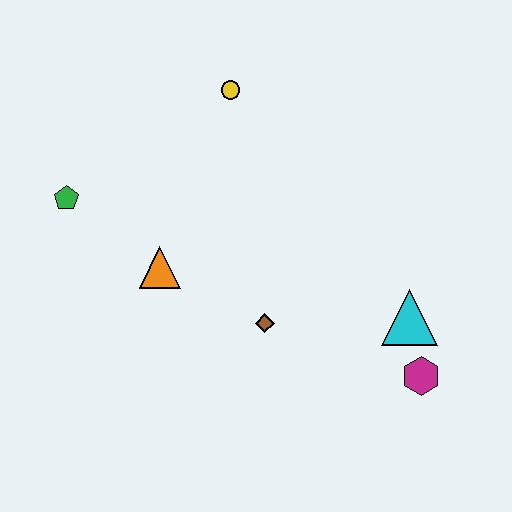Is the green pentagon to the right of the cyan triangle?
No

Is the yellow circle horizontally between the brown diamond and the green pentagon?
Yes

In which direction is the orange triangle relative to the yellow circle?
The orange triangle is below the yellow circle.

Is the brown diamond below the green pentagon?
Yes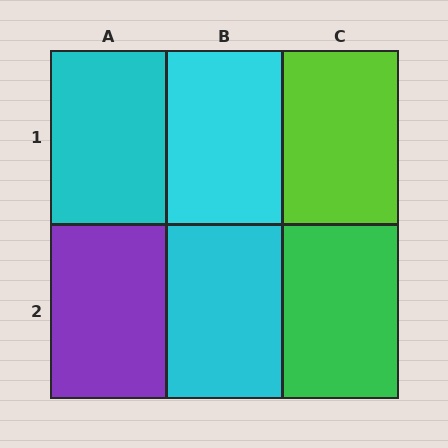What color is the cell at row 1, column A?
Cyan.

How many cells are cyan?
3 cells are cyan.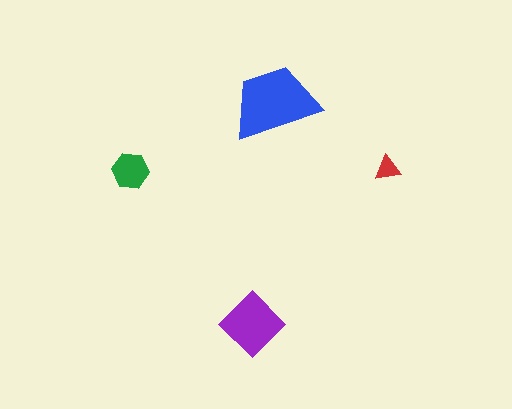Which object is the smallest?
The red triangle.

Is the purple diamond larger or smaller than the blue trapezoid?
Smaller.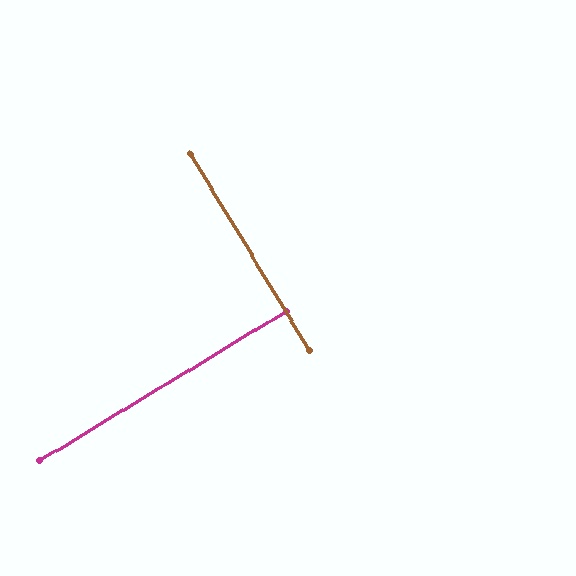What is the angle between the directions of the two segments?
Approximately 90 degrees.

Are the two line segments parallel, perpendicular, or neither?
Perpendicular — they meet at approximately 90°.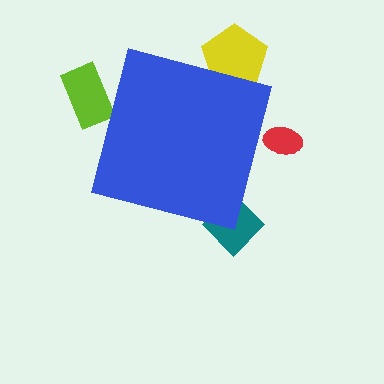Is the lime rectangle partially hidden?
Yes, the lime rectangle is partially hidden behind the blue square.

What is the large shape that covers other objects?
A blue square.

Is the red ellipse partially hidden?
Yes, the red ellipse is partially hidden behind the blue square.